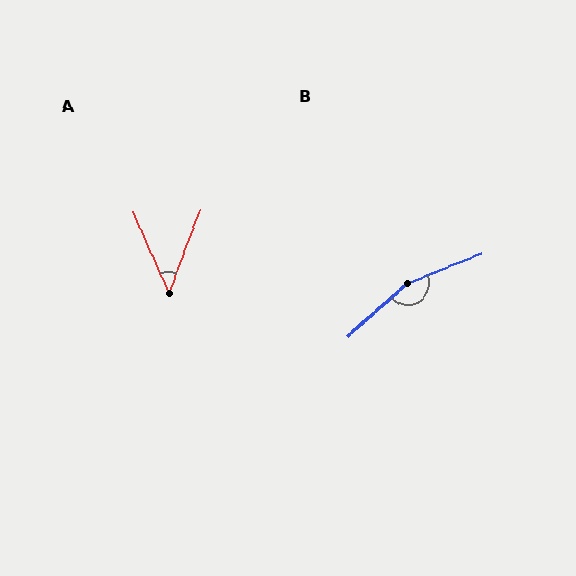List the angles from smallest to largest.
A (44°), B (160°).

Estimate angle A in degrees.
Approximately 44 degrees.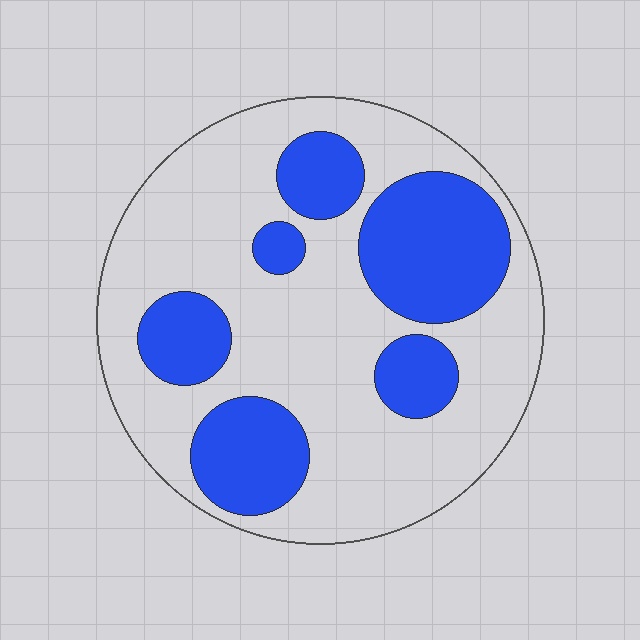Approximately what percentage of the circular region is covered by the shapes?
Approximately 30%.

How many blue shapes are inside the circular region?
6.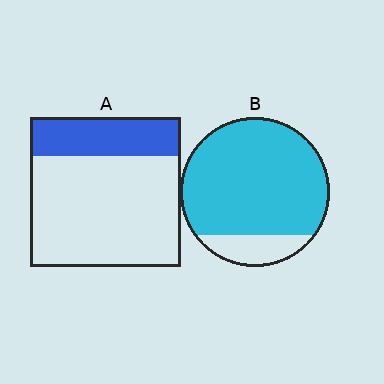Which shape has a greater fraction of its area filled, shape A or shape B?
Shape B.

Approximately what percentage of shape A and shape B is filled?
A is approximately 25% and B is approximately 85%.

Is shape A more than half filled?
No.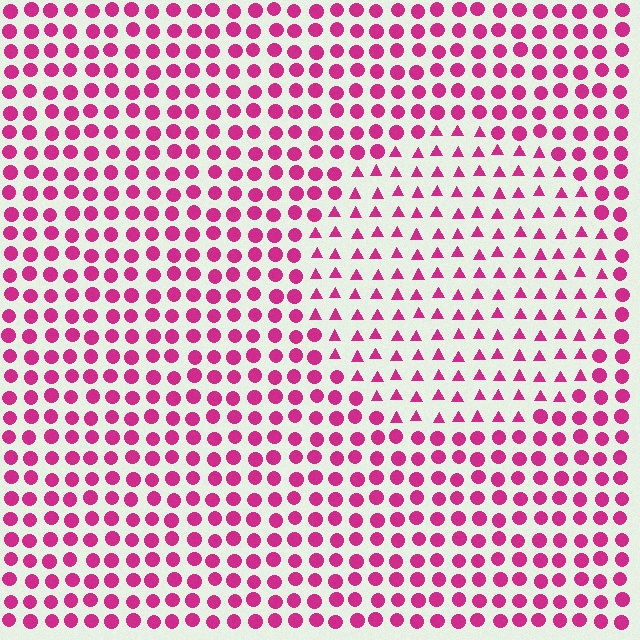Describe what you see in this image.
The image is filled with small magenta elements arranged in a uniform grid. A circle-shaped region contains triangles, while the surrounding area contains circles. The boundary is defined purely by the change in element shape.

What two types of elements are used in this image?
The image uses triangles inside the circle region and circles outside it.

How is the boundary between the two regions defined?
The boundary is defined by a change in element shape: triangles inside vs. circles outside. All elements share the same color and spacing.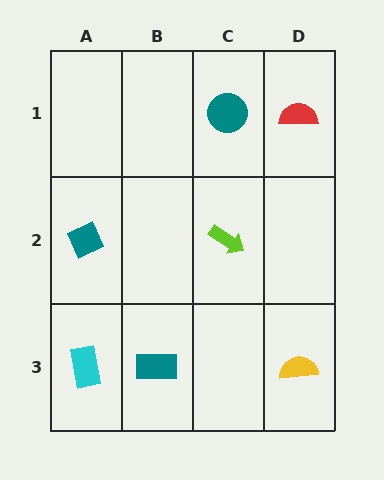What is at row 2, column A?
A teal diamond.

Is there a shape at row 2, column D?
No, that cell is empty.